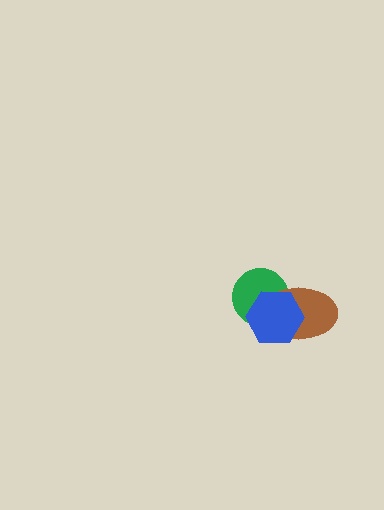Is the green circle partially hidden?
Yes, it is partially covered by another shape.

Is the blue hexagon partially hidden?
No, no other shape covers it.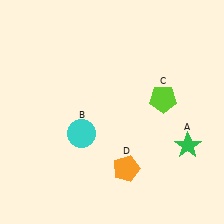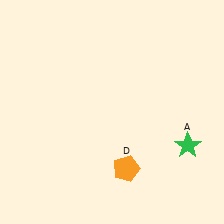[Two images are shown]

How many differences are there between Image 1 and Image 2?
There are 2 differences between the two images.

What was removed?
The cyan circle (B), the lime pentagon (C) were removed in Image 2.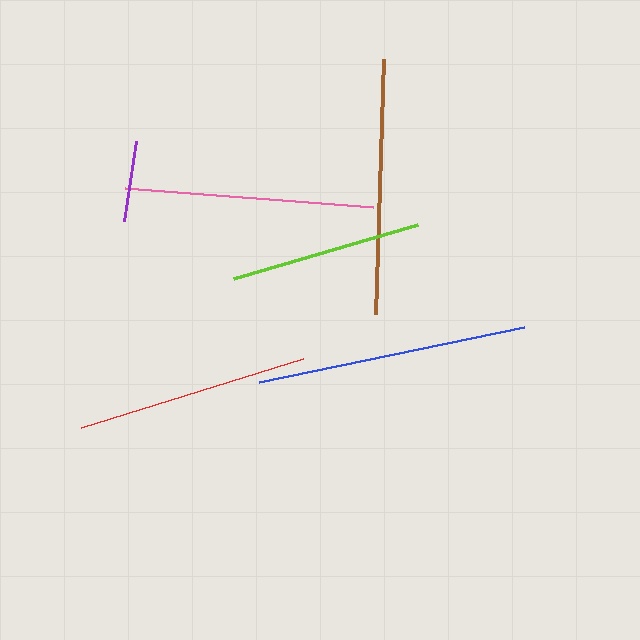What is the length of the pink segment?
The pink segment is approximately 248 pixels long.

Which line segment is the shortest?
The purple line is the shortest at approximately 81 pixels.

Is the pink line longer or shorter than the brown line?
The brown line is longer than the pink line.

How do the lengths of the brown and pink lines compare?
The brown and pink lines are approximately the same length.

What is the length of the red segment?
The red segment is approximately 232 pixels long.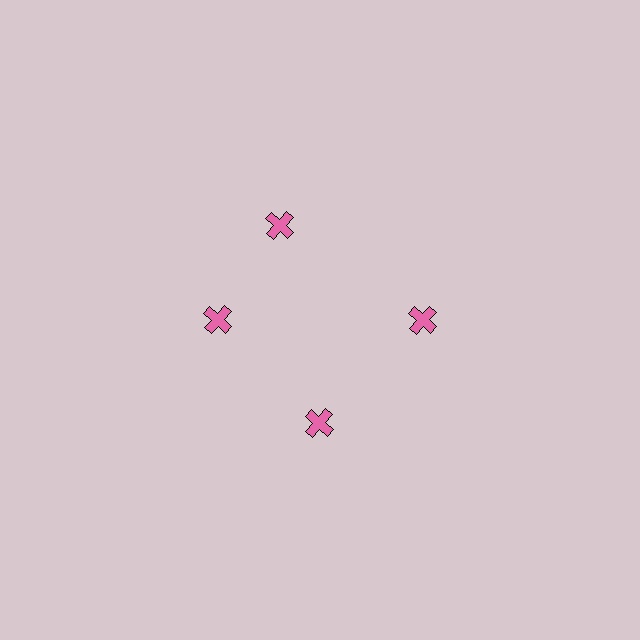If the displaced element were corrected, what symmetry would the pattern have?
It would have 4-fold rotational symmetry — the pattern would map onto itself every 90 degrees.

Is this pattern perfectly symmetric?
No. The 4 pink crosses are arranged in a ring, but one element near the 12 o'clock position is rotated out of alignment along the ring, breaking the 4-fold rotational symmetry.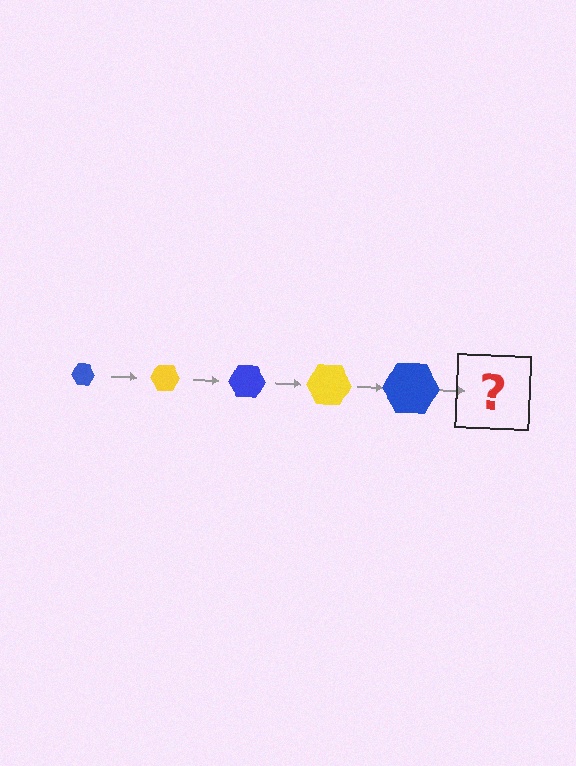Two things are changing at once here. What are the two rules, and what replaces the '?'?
The two rules are that the hexagon grows larger each step and the color cycles through blue and yellow. The '?' should be a yellow hexagon, larger than the previous one.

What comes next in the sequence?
The next element should be a yellow hexagon, larger than the previous one.